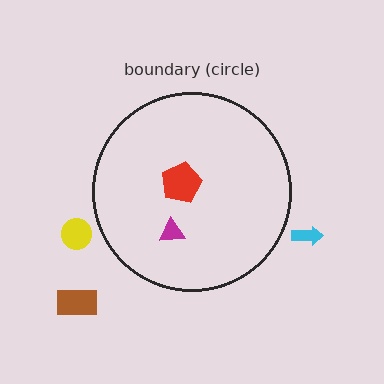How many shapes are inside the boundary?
2 inside, 3 outside.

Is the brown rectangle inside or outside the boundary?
Outside.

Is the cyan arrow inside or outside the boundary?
Outside.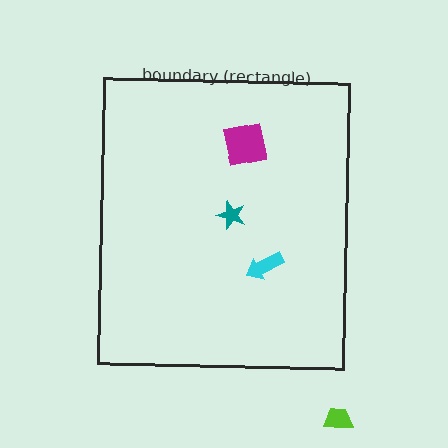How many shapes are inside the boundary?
3 inside, 1 outside.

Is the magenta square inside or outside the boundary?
Inside.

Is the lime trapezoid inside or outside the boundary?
Outside.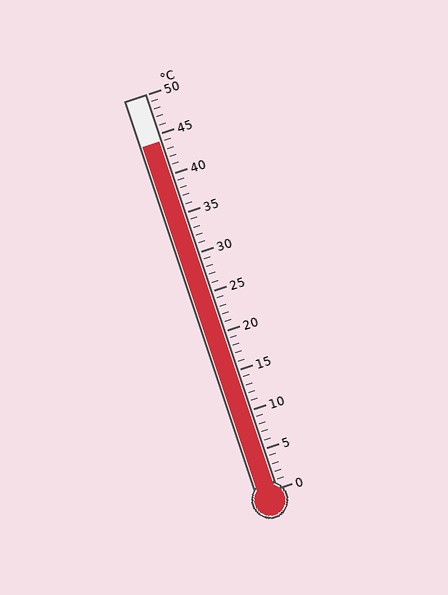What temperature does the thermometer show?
The thermometer shows approximately 44°C.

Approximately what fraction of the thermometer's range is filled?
The thermometer is filled to approximately 90% of its range.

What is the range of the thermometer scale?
The thermometer scale ranges from 0°C to 50°C.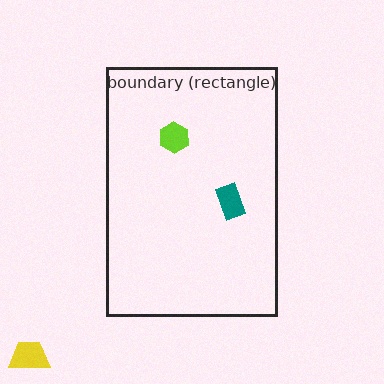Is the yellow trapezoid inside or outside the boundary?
Outside.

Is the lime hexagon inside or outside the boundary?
Inside.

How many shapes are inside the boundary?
2 inside, 1 outside.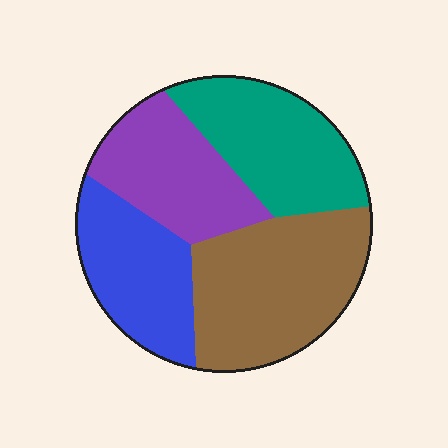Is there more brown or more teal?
Brown.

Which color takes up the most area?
Brown, at roughly 30%.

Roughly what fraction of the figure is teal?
Teal covers 25% of the figure.